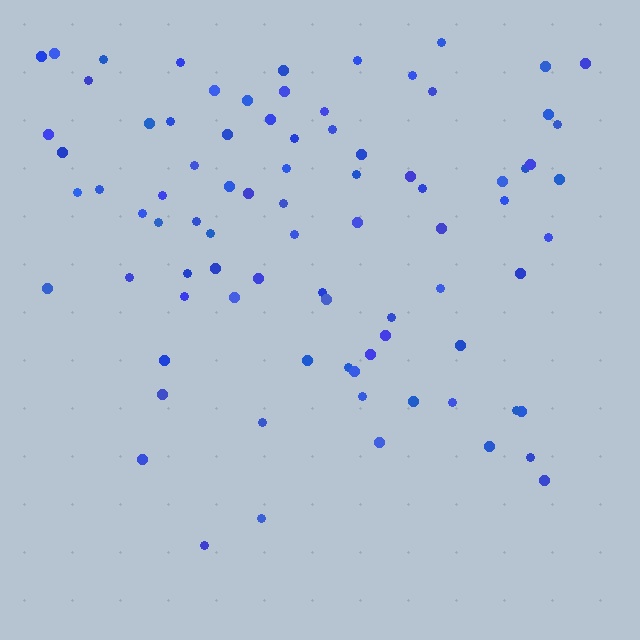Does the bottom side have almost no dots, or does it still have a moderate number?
Still a moderate number, just noticeably fewer than the top.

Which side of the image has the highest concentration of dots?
The top.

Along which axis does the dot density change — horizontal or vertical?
Vertical.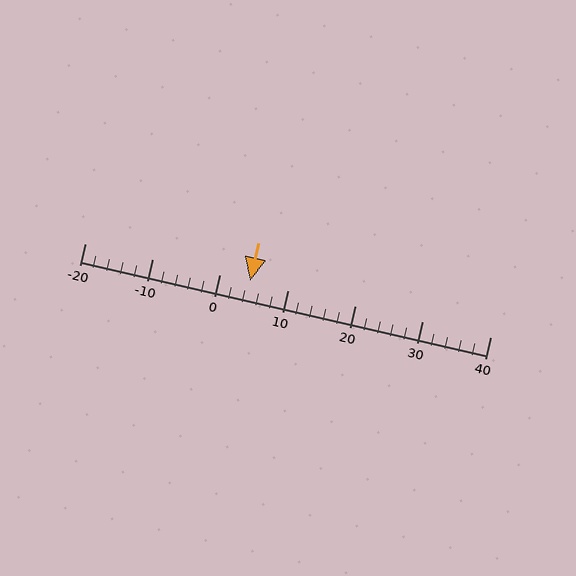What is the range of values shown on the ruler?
The ruler shows values from -20 to 40.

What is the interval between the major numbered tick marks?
The major tick marks are spaced 10 units apart.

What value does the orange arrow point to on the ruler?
The orange arrow points to approximately 4.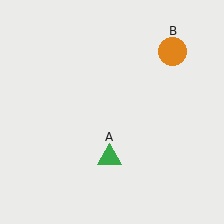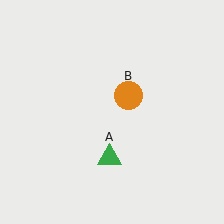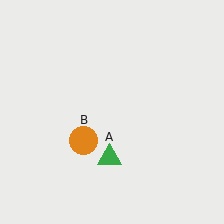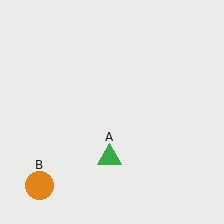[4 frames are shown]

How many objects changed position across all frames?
1 object changed position: orange circle (object B).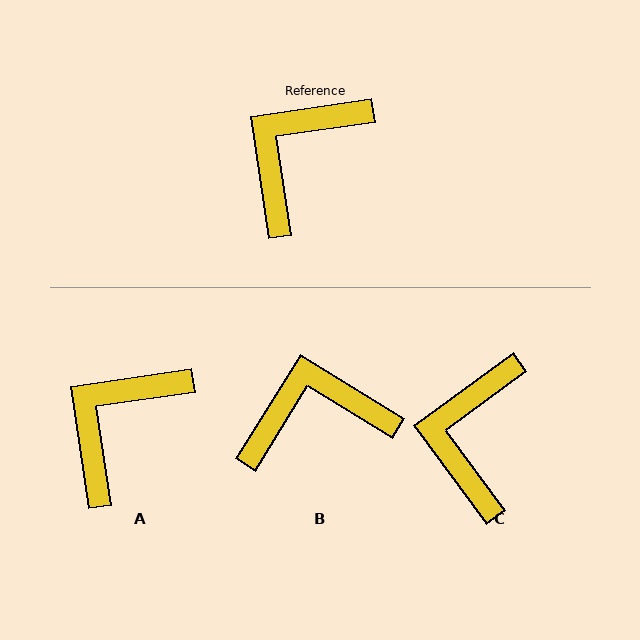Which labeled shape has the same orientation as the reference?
A.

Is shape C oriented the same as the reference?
No, it is off by about 28 degrees.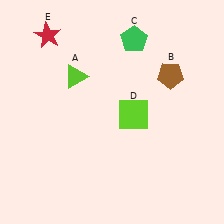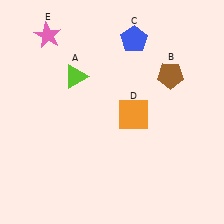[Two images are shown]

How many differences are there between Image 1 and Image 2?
There are 3 differences between the two images.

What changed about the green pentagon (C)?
In Image 1, C is green. In Image 2, it changed to blue.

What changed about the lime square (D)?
In Image 1, D is lime. In Image 2, it changed to orange.